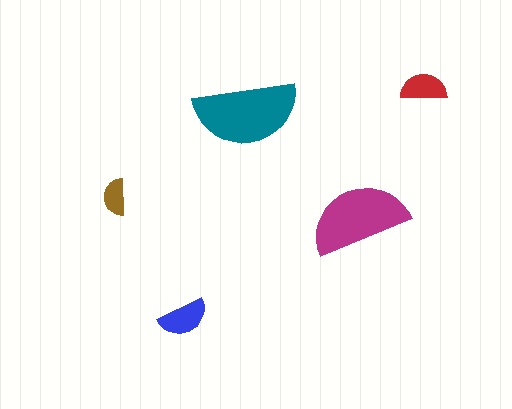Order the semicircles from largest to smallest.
the teal one, the magenta one, the blue one, the red one, the brown one.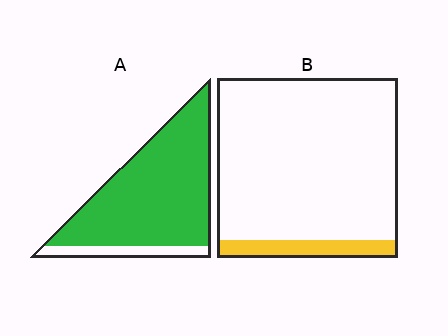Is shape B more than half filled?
No.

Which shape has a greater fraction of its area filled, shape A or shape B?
Shape A.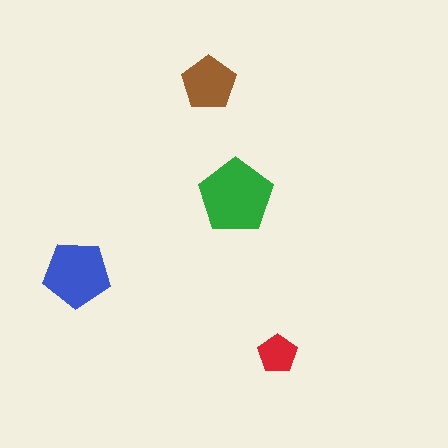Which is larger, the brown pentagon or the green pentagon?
The green one.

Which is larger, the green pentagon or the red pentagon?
The green one.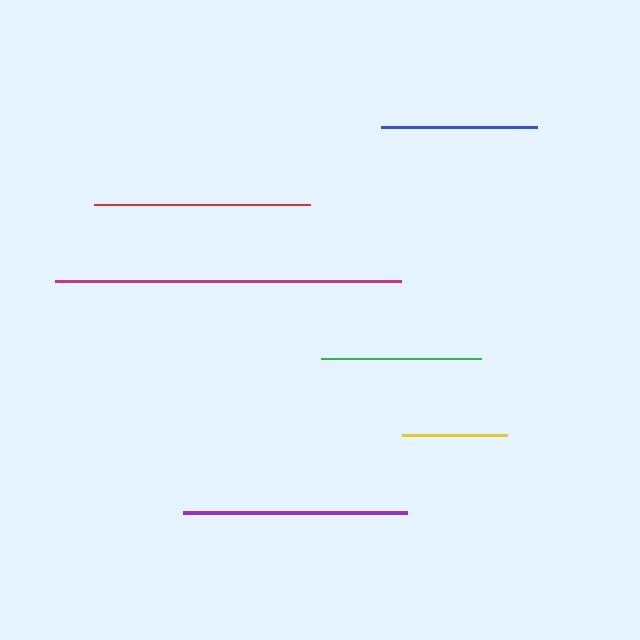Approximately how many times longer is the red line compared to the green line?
The red line is approximately 1.3 times the length of the green line.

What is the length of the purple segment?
The purple segment is approximately 224 pixels long.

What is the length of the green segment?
The green segment is approximately 160 pixels long.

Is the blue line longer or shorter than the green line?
The green line is longer than the blue line.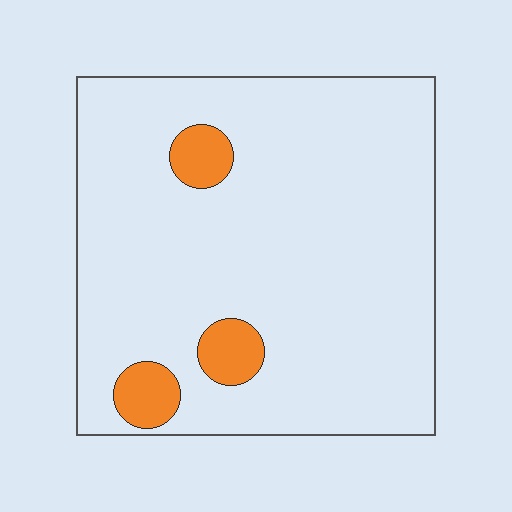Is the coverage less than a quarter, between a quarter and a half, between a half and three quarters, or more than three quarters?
Less than a quarter.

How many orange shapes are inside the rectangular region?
3.